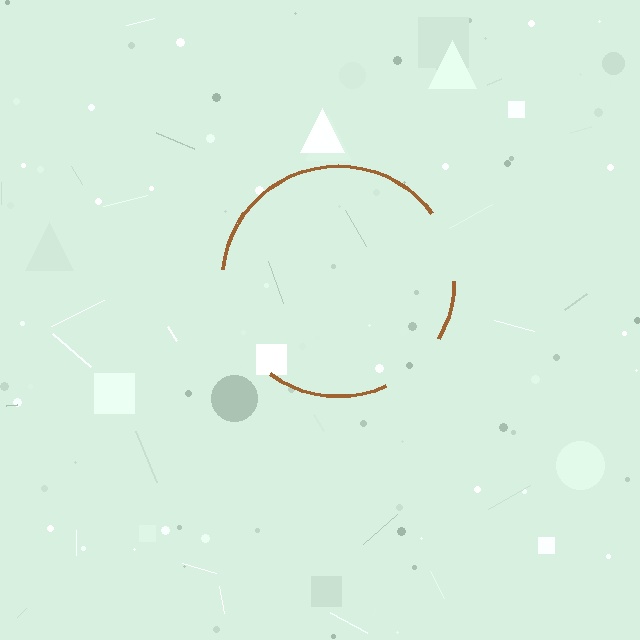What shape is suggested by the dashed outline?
The dashed outline suggests a circle.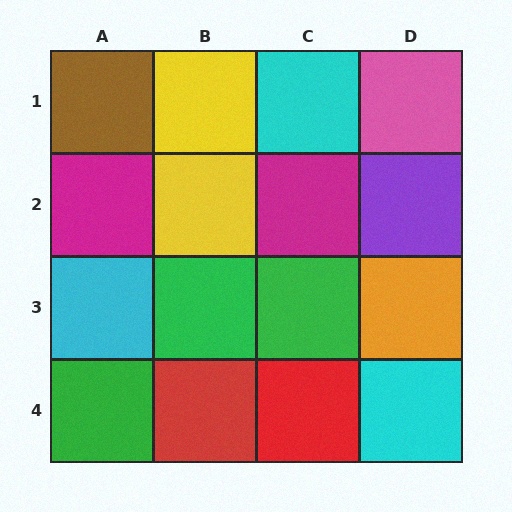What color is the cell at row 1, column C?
Cyan.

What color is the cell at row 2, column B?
Yellow.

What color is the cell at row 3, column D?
Orange.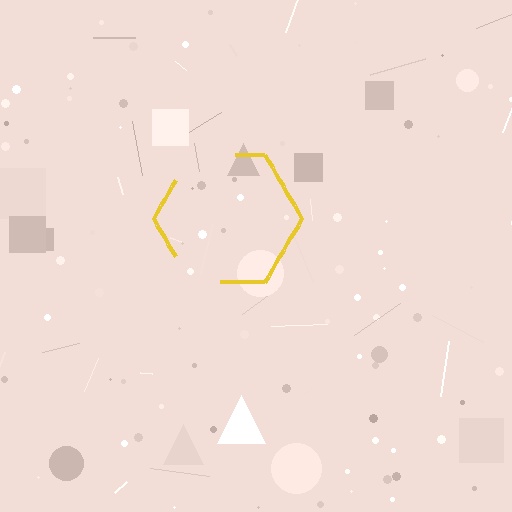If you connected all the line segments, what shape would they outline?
They would outline a hexagon.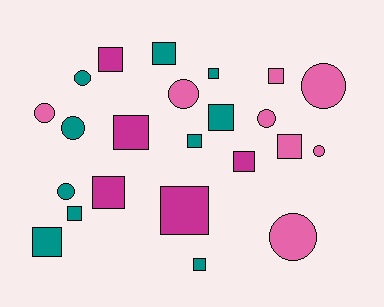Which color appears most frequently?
Teal, with 10 objects.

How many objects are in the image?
There are 23 objects.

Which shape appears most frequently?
Square, with 14 objects.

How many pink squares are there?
There are 2 pink squares.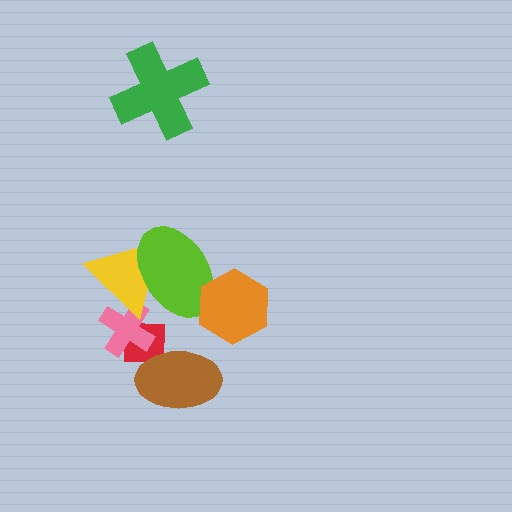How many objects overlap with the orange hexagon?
1 object overlaps with the orange hexagon.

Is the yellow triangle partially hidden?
Yes, it is partially covered by another shape.